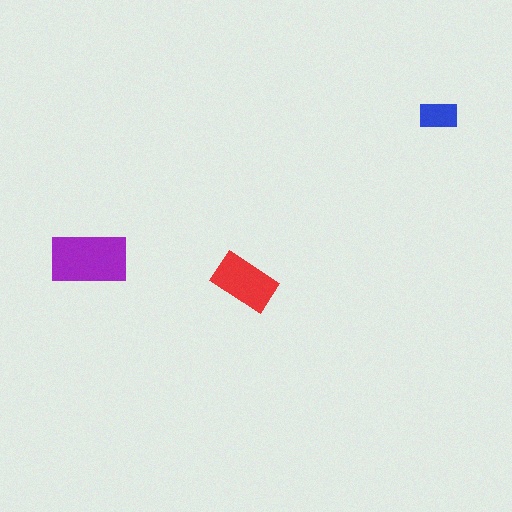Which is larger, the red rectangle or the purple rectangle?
The purple one.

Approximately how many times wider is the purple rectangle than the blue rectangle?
About 2 times wider.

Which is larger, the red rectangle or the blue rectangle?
The red one.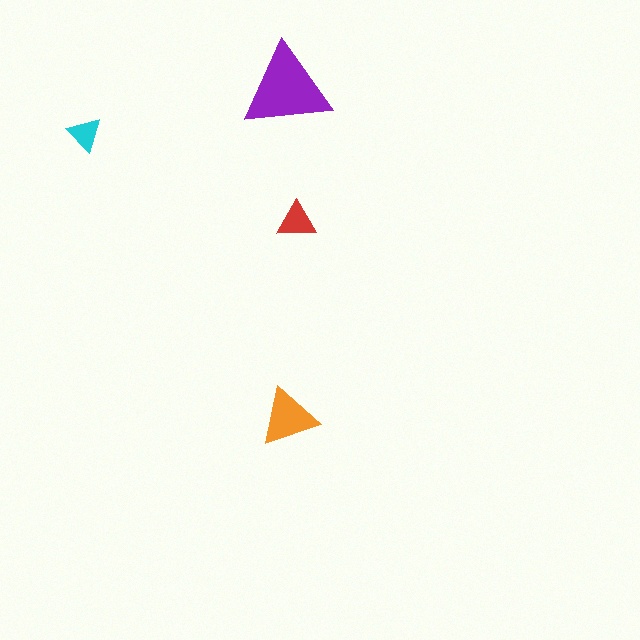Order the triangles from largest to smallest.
the purple one, the orange one, the red one, the cyan one.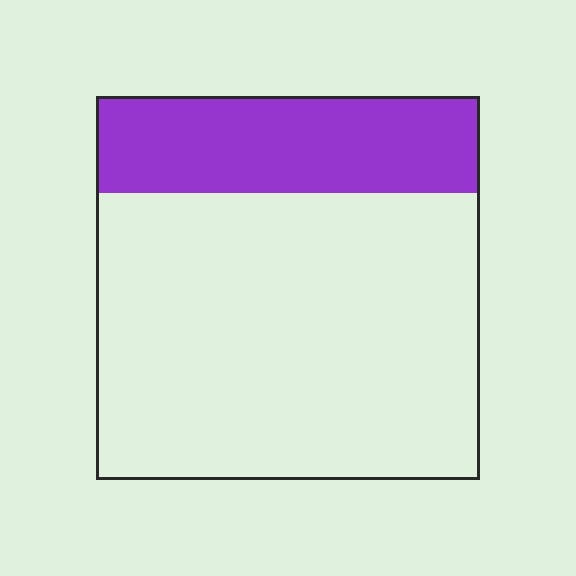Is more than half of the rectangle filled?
No.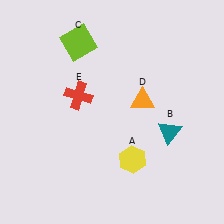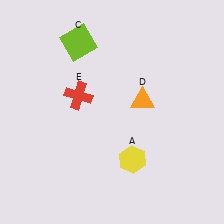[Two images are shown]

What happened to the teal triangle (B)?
The teal triangle (B) was removed in Image 2. It was in the bottom-right area of Image 1.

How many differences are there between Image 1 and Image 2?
There is 1 difference between the two images.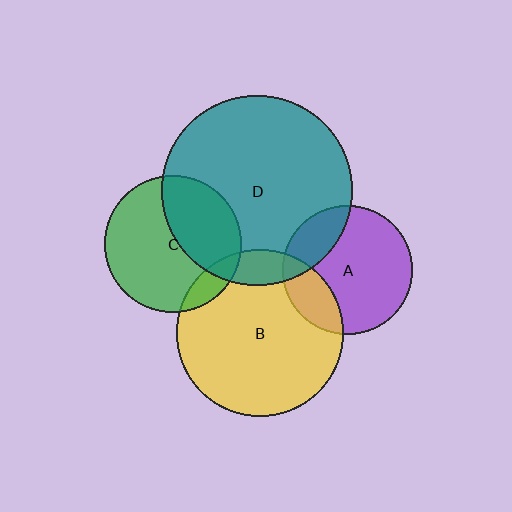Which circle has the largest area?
Circle D (teal).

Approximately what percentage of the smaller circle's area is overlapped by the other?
Approximately 20%.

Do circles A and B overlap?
Yes.